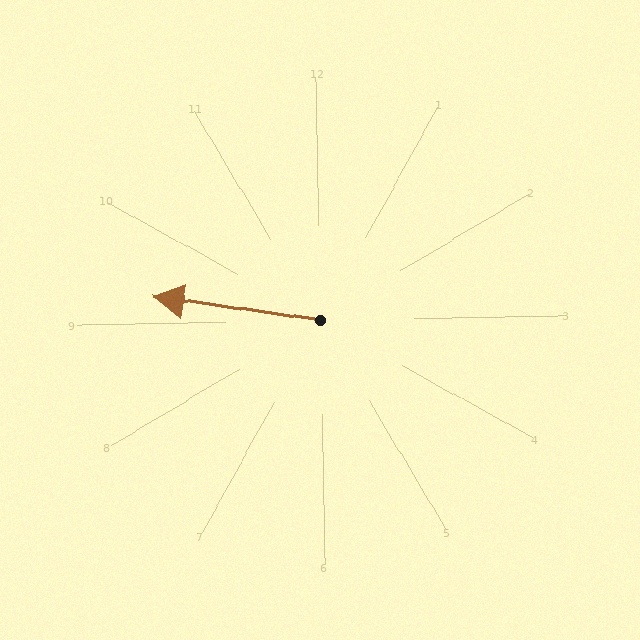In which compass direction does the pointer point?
West.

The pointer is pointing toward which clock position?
Roughly 9 o'clock.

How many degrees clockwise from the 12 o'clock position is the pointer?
Approximately 279 degrees.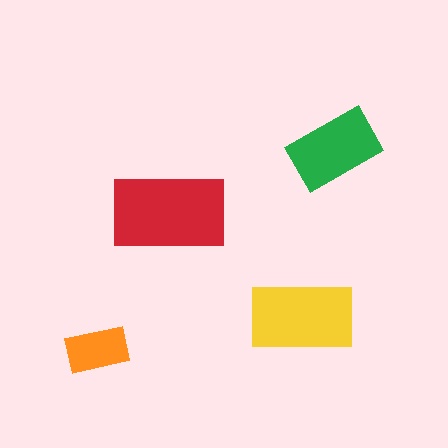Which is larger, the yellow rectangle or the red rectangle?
The red one.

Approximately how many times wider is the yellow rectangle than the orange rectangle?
About 1.5 times wider.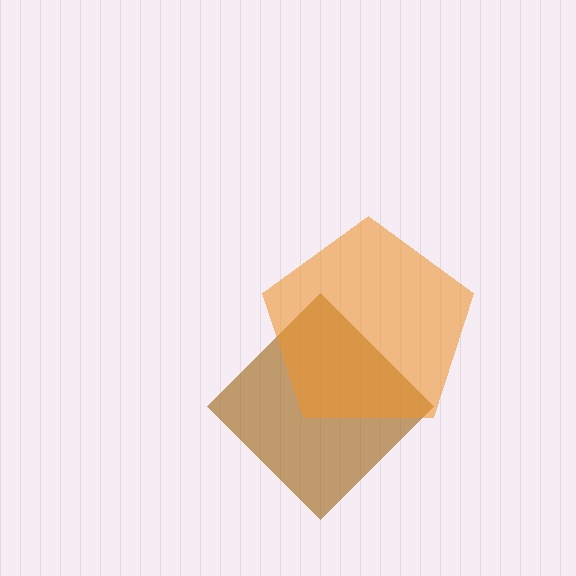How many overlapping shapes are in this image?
There are 2 overlapping shapes in the image.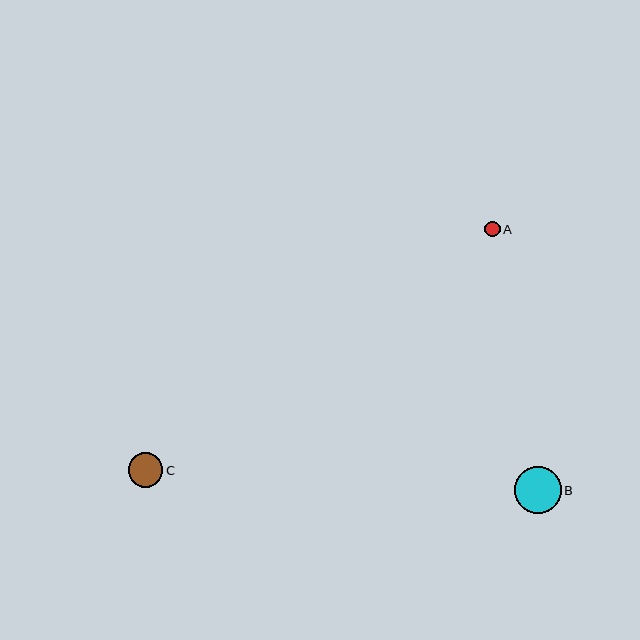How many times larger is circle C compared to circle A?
Circle C is approximately 2.3 times the size of circle A.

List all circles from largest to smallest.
From largest to smallest: B, C, A.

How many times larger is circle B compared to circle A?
Circle B is approximately 3.1 times the size of circle A.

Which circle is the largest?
Circle B is the largest with a size of approximately 47 pixels.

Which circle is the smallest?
Circle A is the smallest with a size of approximately 15 pixels.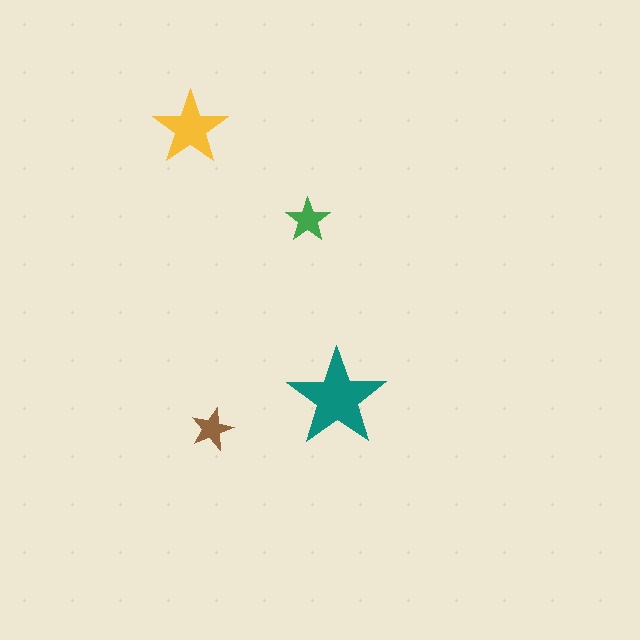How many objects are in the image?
There are 4 objects in the image.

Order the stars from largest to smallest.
the teal one, the yellow one, the green one, the brown one.